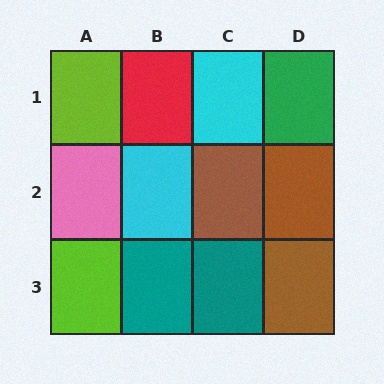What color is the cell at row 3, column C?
Teal.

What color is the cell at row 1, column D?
Green.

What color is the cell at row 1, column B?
Red.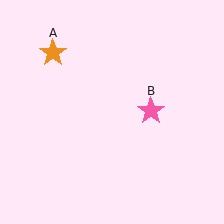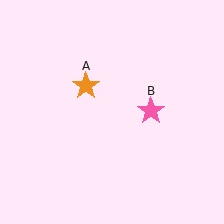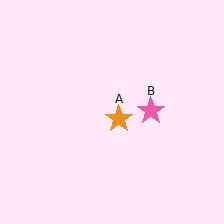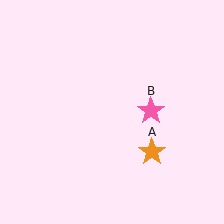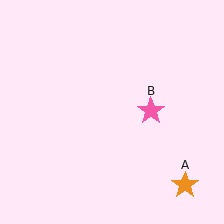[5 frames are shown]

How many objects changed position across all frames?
1 object changed position: orange star (object A).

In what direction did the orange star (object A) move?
The orange star (object A) moved down and to the right.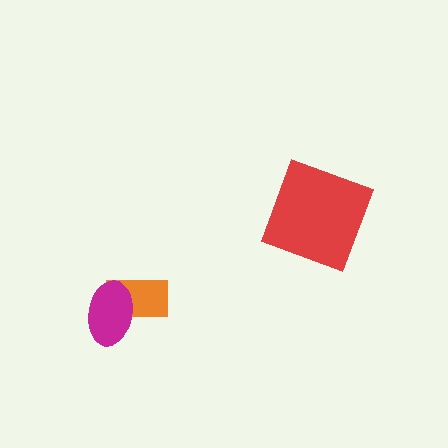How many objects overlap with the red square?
0 objects overlap with the red square.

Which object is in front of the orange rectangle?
The magenta ellipse is in front of the orange rectangle.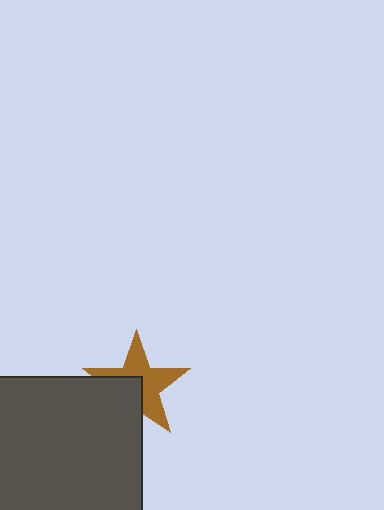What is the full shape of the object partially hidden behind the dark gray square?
The partially hidden object is a brown star.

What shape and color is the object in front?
The object in front is a dark gray square.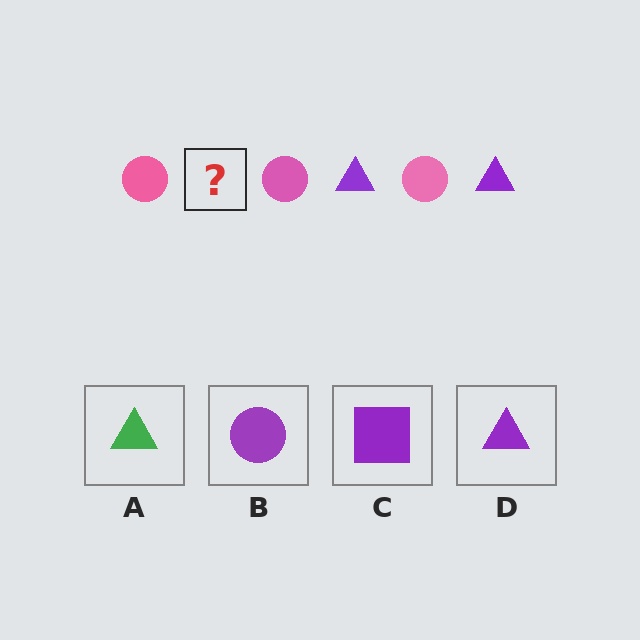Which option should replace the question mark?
Option D.